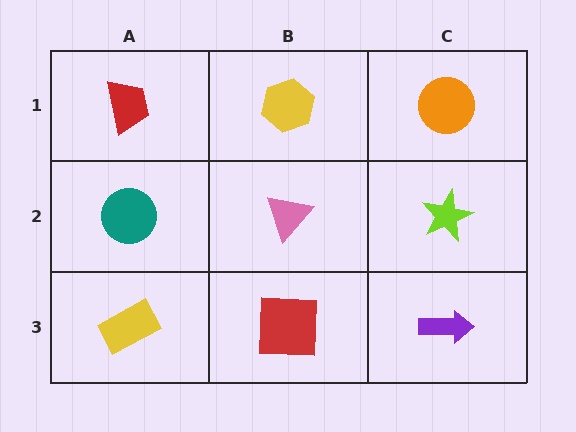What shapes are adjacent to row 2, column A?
A red trapezoid (row 1, column A), a yellow rectangle (row 3, column A), a pink triangle (row 2, column B).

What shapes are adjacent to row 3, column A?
A teal circle (row 2, column A), a red square (row 3, column B).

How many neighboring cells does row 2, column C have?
3.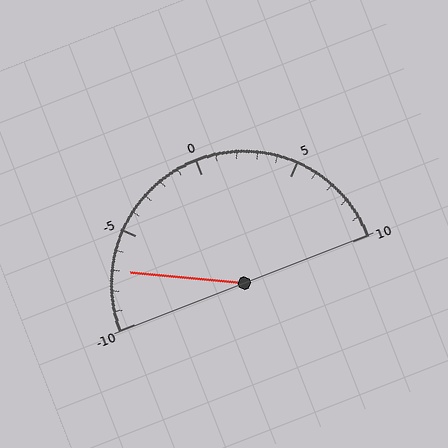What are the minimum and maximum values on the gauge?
The gauge ranges from -10 to 10.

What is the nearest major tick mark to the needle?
The nearest major tick mark is -5.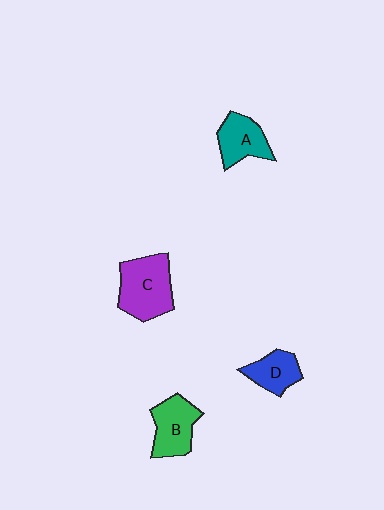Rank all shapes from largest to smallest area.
From largest to smallest: C (purple), B (green), A (teal), D (blue).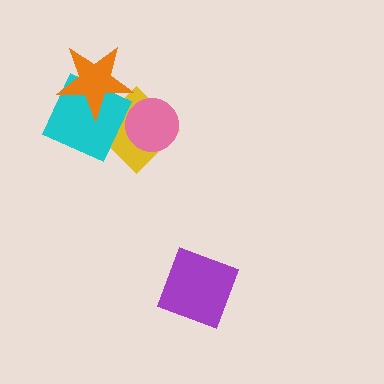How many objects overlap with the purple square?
0 objects overlap with the purple square.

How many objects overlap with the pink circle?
2 objects overlap with the pink circle.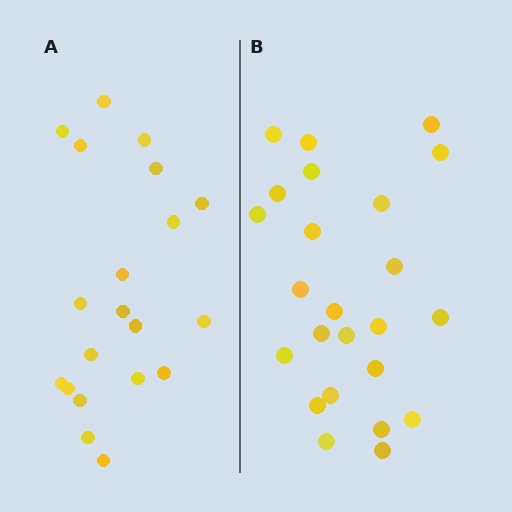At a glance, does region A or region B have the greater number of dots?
Region B (the right region) has more dots.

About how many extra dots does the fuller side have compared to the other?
Region B has about 4 more dots than region A.